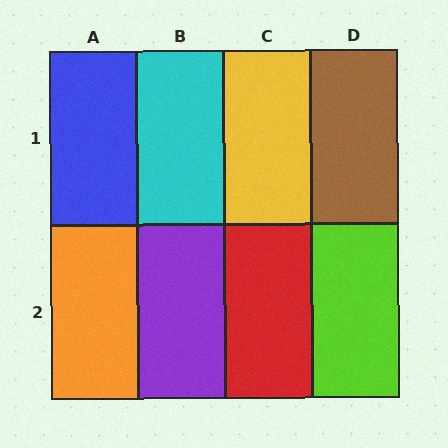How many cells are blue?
1 cell is blue.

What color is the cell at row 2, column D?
Lime.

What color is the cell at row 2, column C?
Red.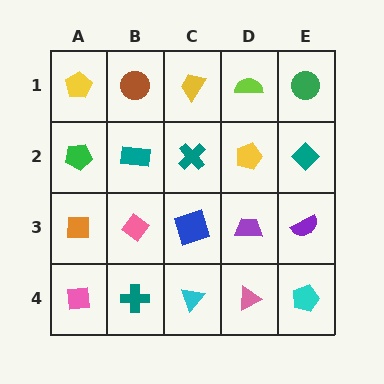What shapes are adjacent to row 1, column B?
A teal rectangle (row 2, column B), a yellow pentagon (row 1, column A), a yellow trapezoid (row 1, column C).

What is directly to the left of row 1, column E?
A lime semicircle.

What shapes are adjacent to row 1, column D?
A yellow pentagon (row 2, column D), a yellow trapezoid (row 1, column C), a green circle (row 1, column E).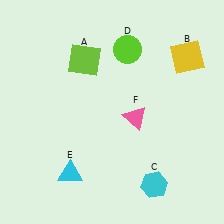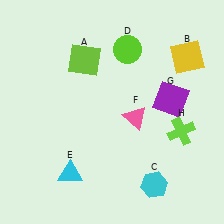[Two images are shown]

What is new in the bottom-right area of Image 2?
A lime cross (H) was added in the bottom-right area of Image 2.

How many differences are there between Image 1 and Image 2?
There are 2 differences between the two images.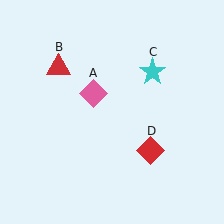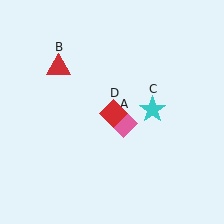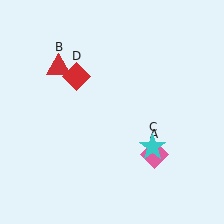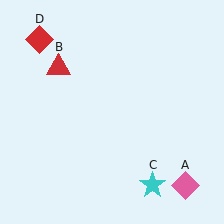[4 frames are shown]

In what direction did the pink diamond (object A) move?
The pink diamond (object A) moved down and to the right.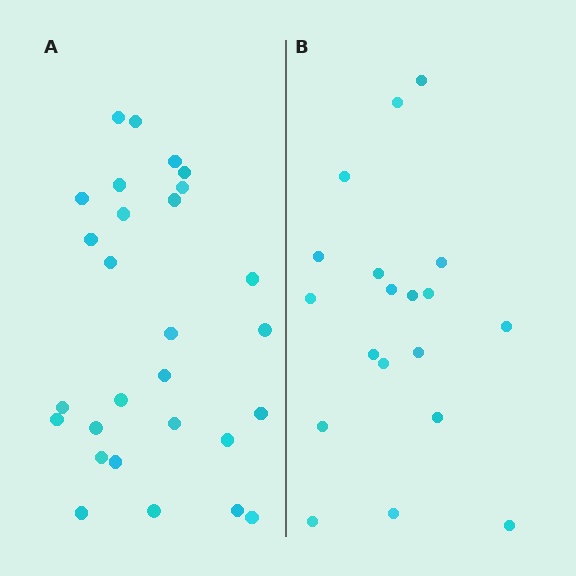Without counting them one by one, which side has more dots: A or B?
Region A (the left region) has more dots.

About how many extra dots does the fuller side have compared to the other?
Region A has roughly 8 or so more dots than region B.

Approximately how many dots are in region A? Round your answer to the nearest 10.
About 30 dots. (The exact count is 28, which rounds to 30.)